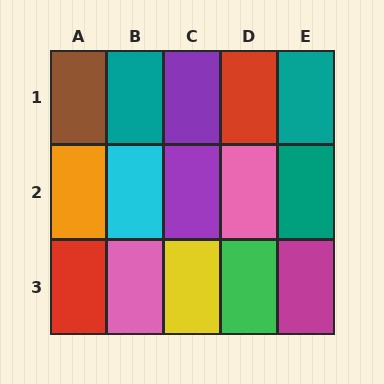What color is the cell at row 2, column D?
Pink.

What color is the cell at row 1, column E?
Teal.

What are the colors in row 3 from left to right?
Red, pink, yellow, green, magenta.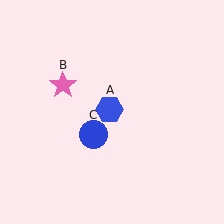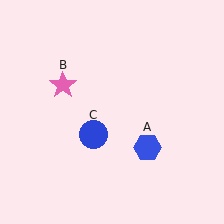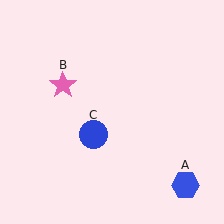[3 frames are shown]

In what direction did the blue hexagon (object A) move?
The blue hexagon (object A) moved down and to the right.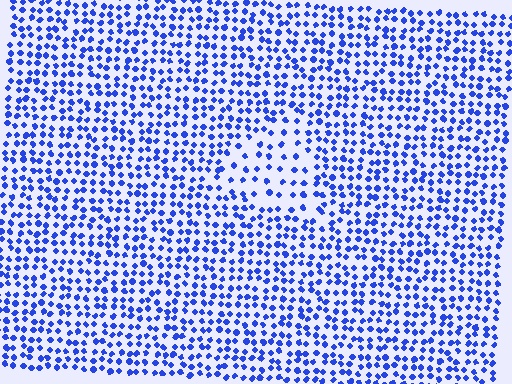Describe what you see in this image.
The image contains small blue elements arranged at two different densities. A triangle-shaped region is visible where the elements are less densely packed than the surrounding area.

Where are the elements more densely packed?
The elements are more densely packed outside the triangle boundary.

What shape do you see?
I see a triangle.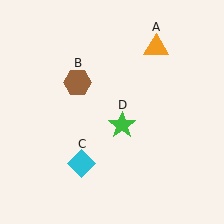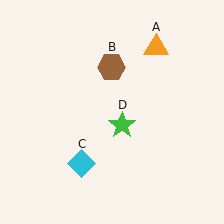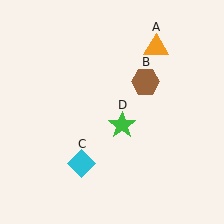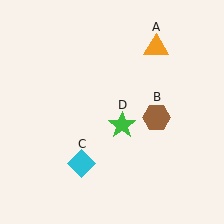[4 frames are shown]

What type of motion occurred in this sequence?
The brown hexagon (object B) rotated clockwise around the center of the scene.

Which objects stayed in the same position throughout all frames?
Orange triangle (object A) and cyan diamond (object C) and green star (object D) remained stationary.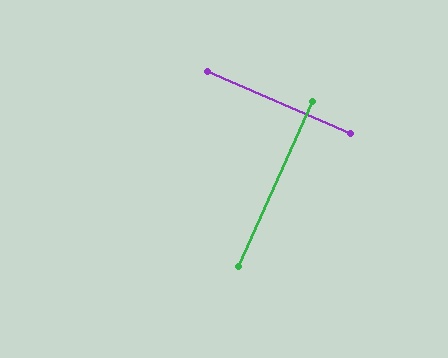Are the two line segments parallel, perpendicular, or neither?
Perpendicular — they meet at approximately 89°.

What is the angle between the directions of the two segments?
Approximately 89 degrees.